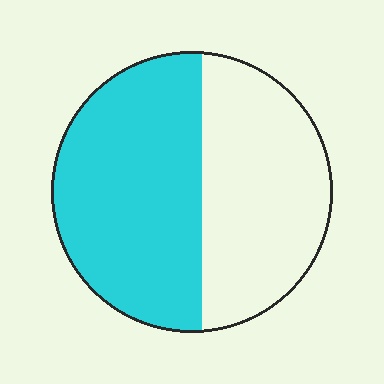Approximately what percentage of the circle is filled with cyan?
Approximately 55%.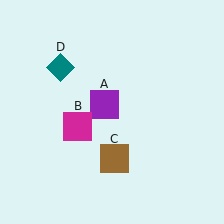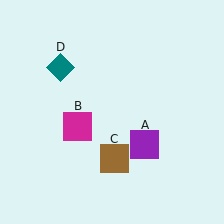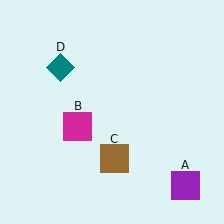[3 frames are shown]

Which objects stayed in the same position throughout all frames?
Magenta square (object B) and brown square (object C) and teal diamond (object D) remained stationary.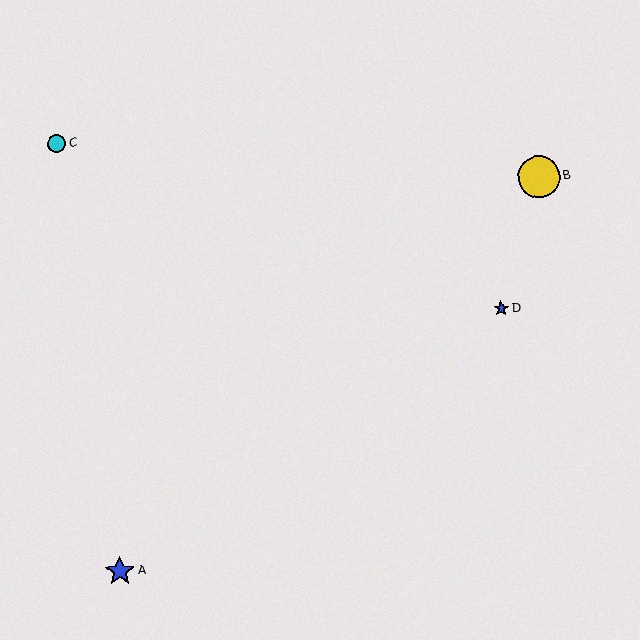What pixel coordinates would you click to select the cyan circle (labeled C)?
Click at (56, 143) to select the cyan circle C.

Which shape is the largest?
The yellow circle (labeled B) is the largest.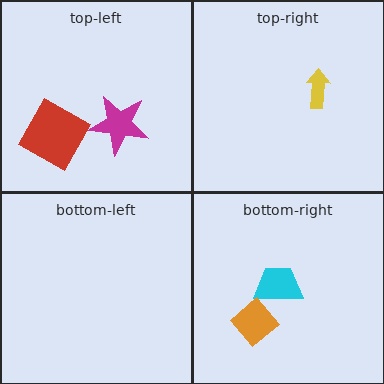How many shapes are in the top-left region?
2.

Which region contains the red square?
The top-left region.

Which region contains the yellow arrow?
The top-right region.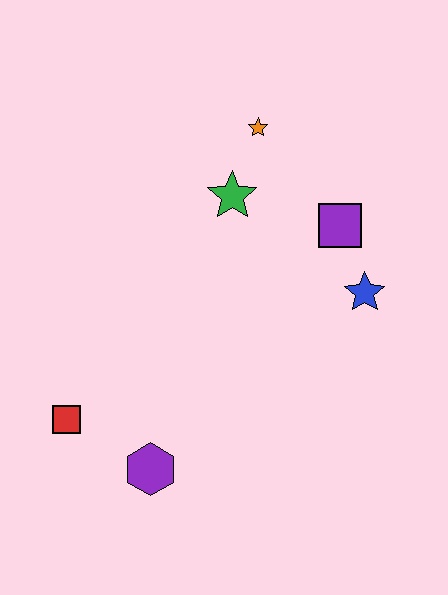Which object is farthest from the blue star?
The red square is farthest from the blue star.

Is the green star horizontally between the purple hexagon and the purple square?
Yes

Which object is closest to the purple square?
The blue star is closest to the purple square.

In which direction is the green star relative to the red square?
The green star is above the red square.